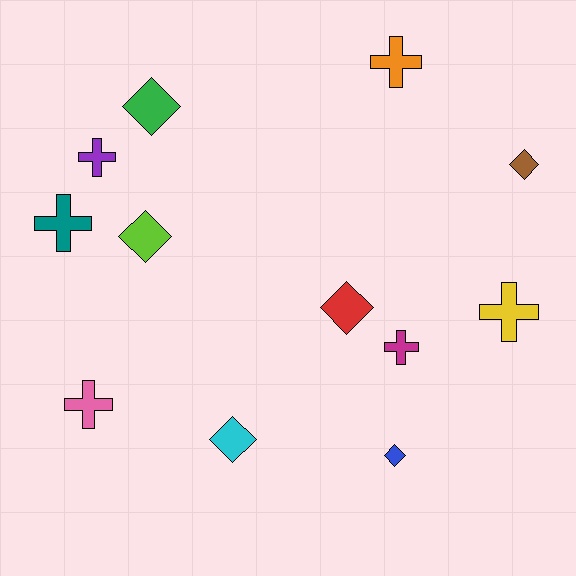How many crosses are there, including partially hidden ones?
There are 6 crosses.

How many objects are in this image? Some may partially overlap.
There are 12 objects.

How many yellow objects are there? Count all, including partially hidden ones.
There is 1 yellow object.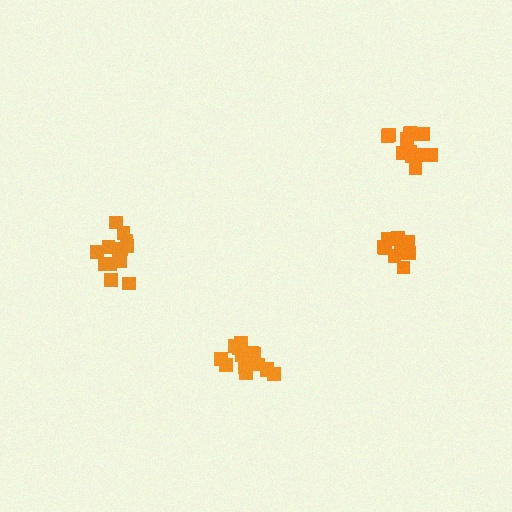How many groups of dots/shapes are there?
There are 4 groups.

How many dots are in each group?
Group 1: 12 dots, Group 2: 14 dots, Group 3: 13 dots, Group 4: 12 dots (51 total).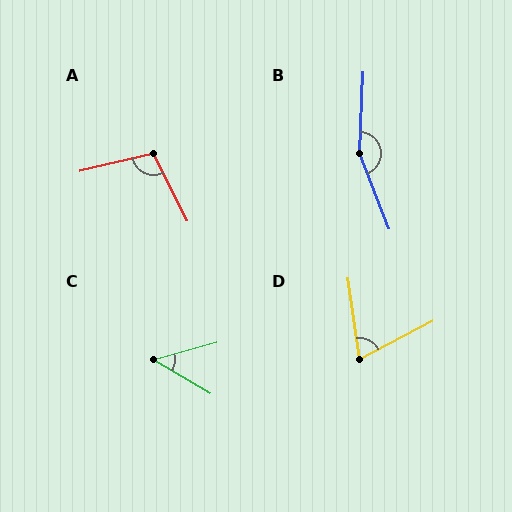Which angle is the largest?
B, at approximately 156 degrees.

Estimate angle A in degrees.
Approximately 103 degrees.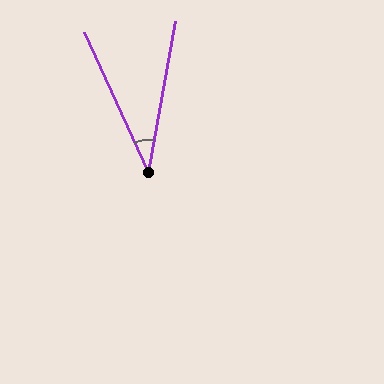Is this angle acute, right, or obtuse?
It is acute.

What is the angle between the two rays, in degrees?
Approximately 35 degrees.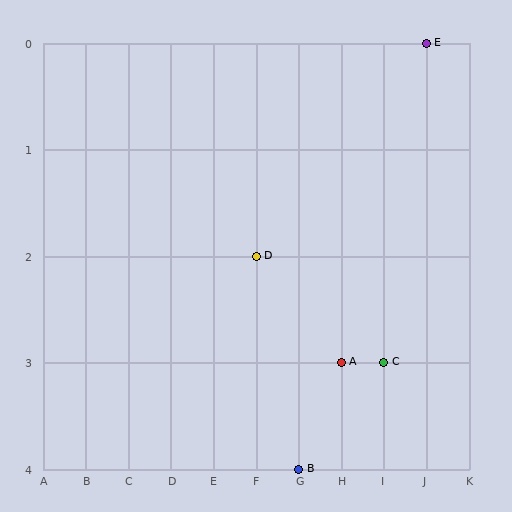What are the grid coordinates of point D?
Point D is at grid coordinates (F, 2).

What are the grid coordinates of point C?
Point C is at grid coordinates (I, 3).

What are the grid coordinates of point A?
Point A is at grid coordinates (H, 3).